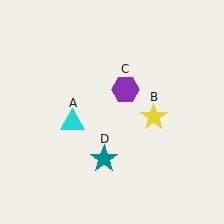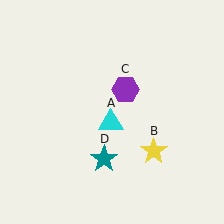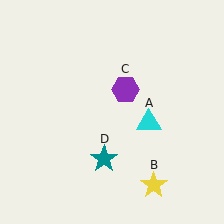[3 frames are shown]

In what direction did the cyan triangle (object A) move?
The cyan triangle (object A) moved right.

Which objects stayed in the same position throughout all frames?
Purple hexagon (object C) and teal star (object D) remained stationary.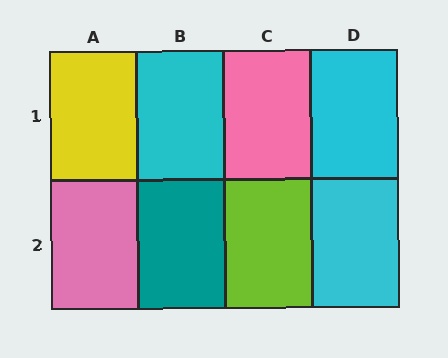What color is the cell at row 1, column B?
Cyan.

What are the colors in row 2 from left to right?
Pink, teal, lime, cyan.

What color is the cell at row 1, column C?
Pink.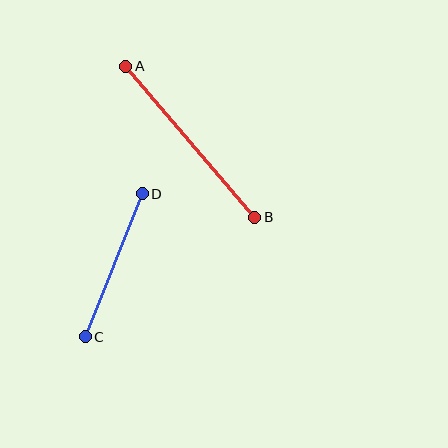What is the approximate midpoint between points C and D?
The midpoint is at approximately (114, 265) pixels.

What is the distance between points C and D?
The distance is approximately 154 pixels.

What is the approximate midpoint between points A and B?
The midpoint is at approximately (190, 142) pixels.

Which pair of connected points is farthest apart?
Points A and B are farthest apart.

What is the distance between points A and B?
The distance is approximately 199 pixels.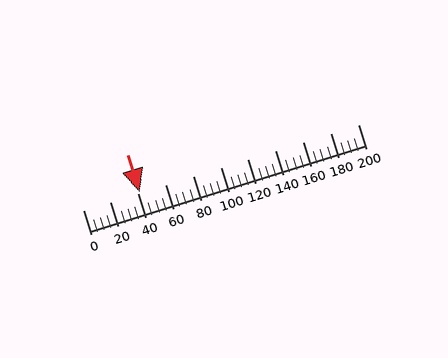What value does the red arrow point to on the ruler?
The red arrow points to approximately 42.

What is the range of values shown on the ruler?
The ruler shows values from 0 to 200.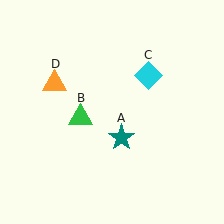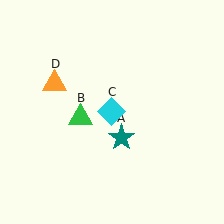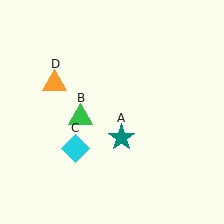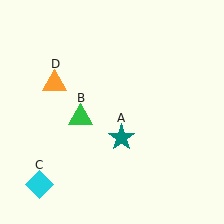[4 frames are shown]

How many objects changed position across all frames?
1 object changed position: cyan diamond (object C).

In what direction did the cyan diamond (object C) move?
The cyan diamond (object C) moved down and to the left.